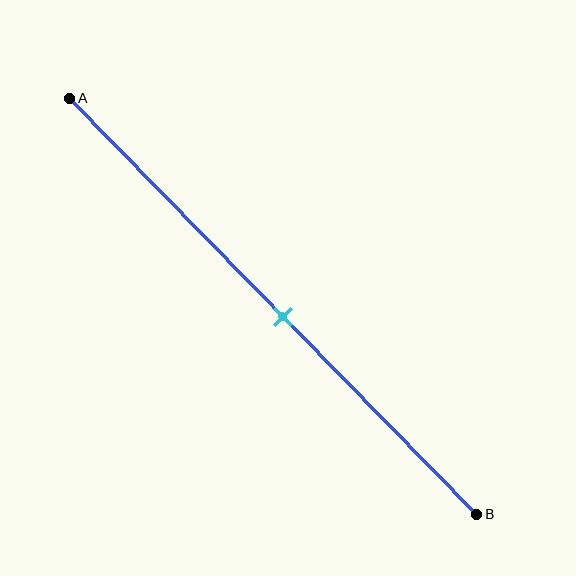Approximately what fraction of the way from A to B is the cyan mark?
The cyan mark is approximately 55% of the way from A to B.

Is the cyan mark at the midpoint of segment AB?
Yes, the mark is approximately at the midpoint.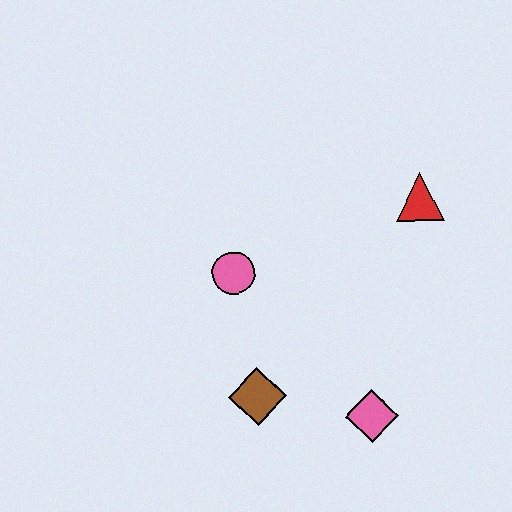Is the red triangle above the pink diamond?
Yes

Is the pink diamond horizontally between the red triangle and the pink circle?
Yes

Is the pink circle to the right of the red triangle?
No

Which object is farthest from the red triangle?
The brown diamond is farthest from the red triangle.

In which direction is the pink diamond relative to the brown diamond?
The pink diamond is to the right of the brown diamond.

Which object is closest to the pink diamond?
The brown diamond is closest to the pink diamond.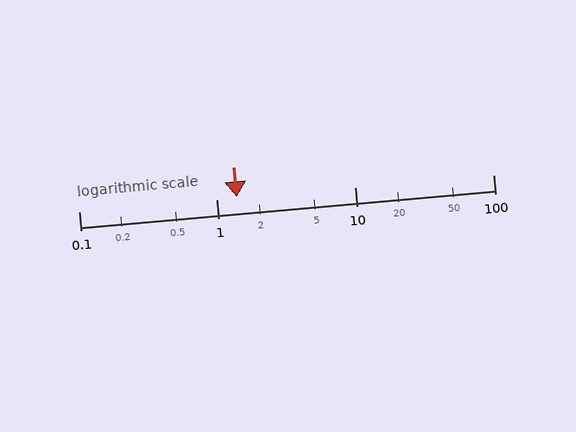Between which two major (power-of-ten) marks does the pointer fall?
The pointer is between 1 and 10.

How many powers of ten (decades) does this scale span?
The scale spans 3 decades, from 0.1 to 100.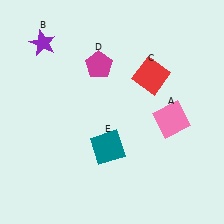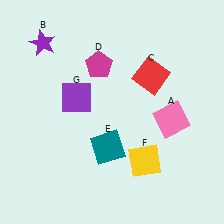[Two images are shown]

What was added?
A yellow square (F), a purple square (G) were added in Image 2.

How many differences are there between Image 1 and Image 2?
There are 2 differences between the two images.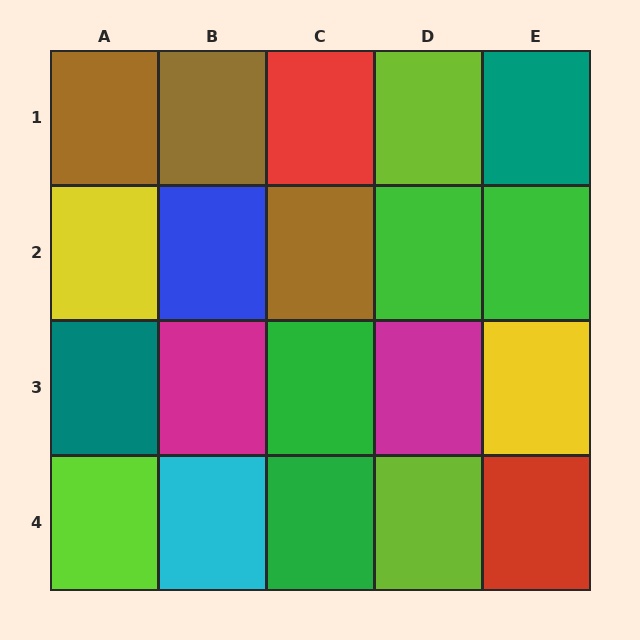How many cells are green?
4 cells are green.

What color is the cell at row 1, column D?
Lime.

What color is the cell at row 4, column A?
Lime.